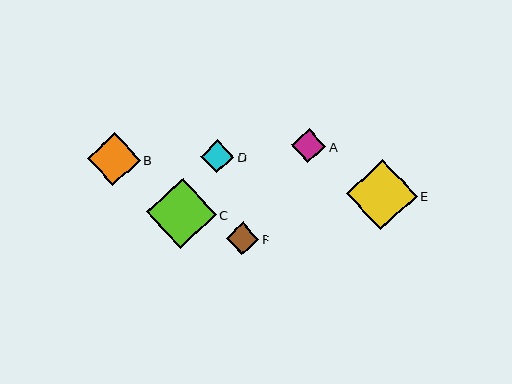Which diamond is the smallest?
Diamond F is the smallest with a size of approximately 33 pixels.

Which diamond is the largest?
Diamond E is the largest with a size of approximately 70 pixels.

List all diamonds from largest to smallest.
From largest to smallest: E, C, B, A, D, F.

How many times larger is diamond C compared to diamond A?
Diamond C is approximately 2.0 times the size of diamond A.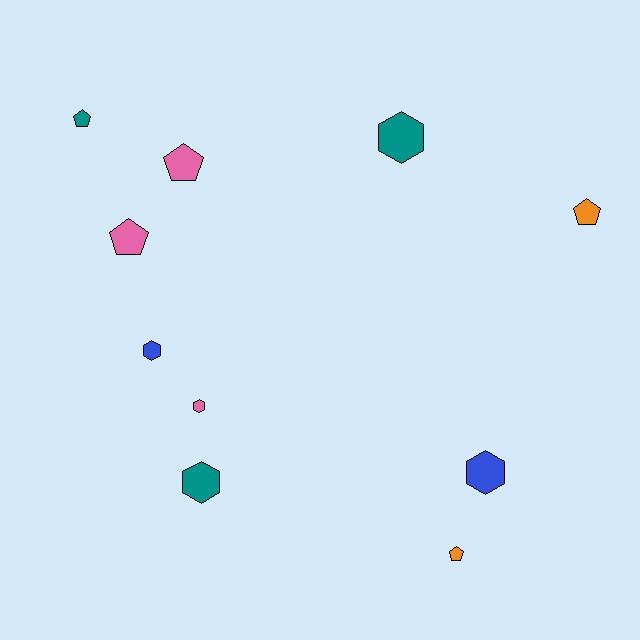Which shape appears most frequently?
Hexagon, with 5 objects.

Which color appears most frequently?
Teal, with 3 objects.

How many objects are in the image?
There are 10 objects.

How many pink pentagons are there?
There are 2 pink pentagons.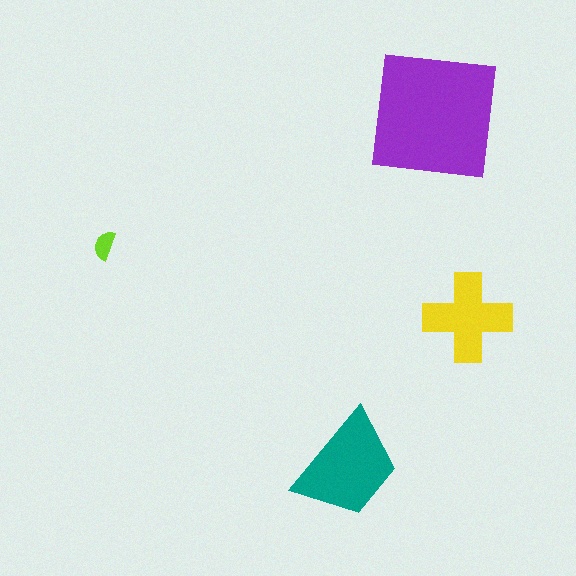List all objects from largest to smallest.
The purple square, the teal trapezoid, the yellow cross, the lime semicircle.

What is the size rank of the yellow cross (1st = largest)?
3rd.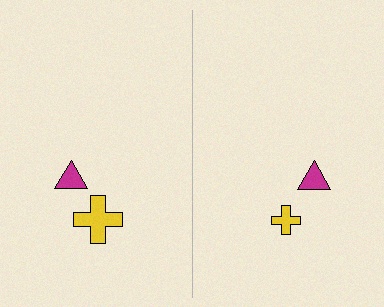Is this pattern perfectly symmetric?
No, the pattern is not perfectly symmetric. The yellow cross on the right side has a different size than its mirror counterpart.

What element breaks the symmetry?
The yellow cross on the right side has a different size than its mirror counterpart.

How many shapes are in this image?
There are 4 shapes in this image.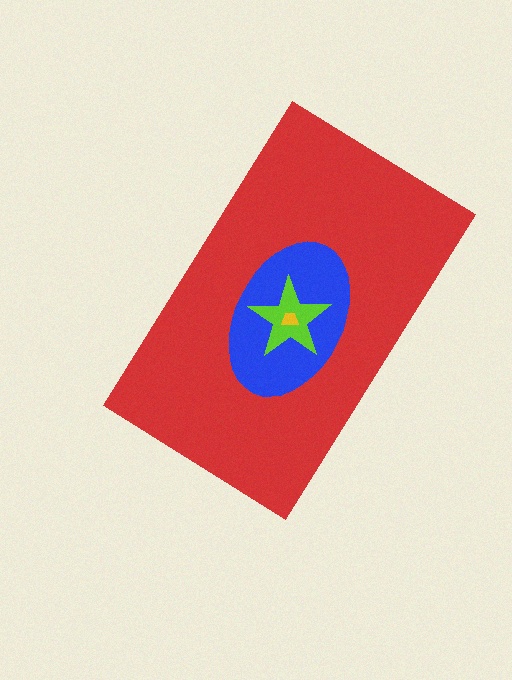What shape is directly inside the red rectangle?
The blue ellipse.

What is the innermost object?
The yellow trapezoid.